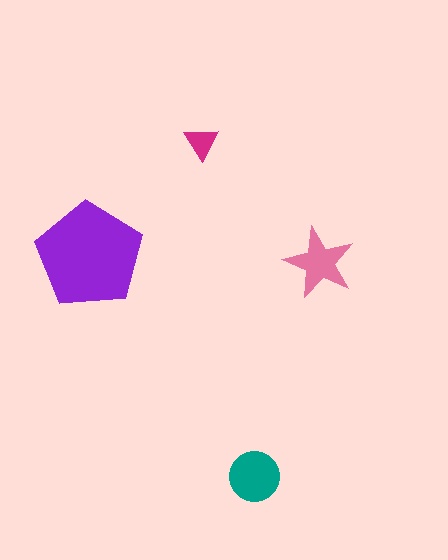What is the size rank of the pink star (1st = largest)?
3rd.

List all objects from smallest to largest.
The magenta triangle, the pink star, the teal circle, the purple pentagon.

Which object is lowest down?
The teal circle is bottommost.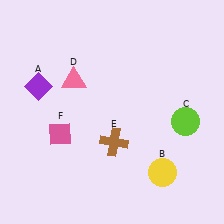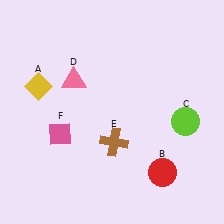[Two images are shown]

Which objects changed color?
A changed from purple to yellow. B changed from yellow to red.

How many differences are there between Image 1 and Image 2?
There are 2 differences between the two images.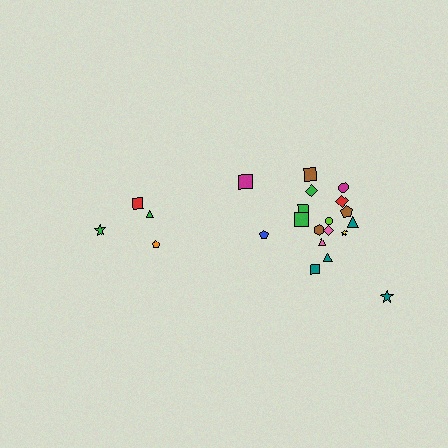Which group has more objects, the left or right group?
The right group.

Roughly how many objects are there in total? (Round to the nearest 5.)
Roughly 20 objects in total.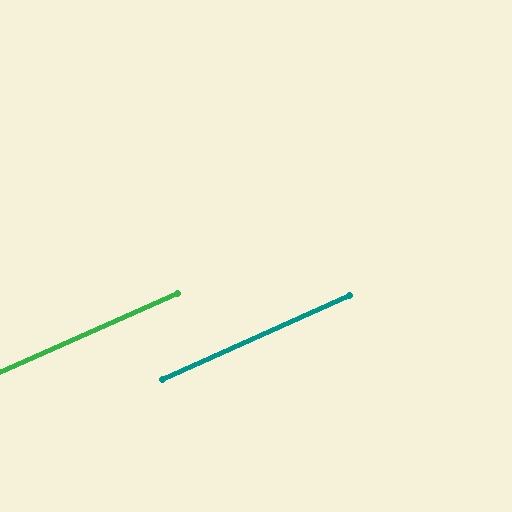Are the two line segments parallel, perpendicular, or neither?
Parallel — their directions differ by only 0.5°.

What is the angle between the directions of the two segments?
Approximately 0 degrees.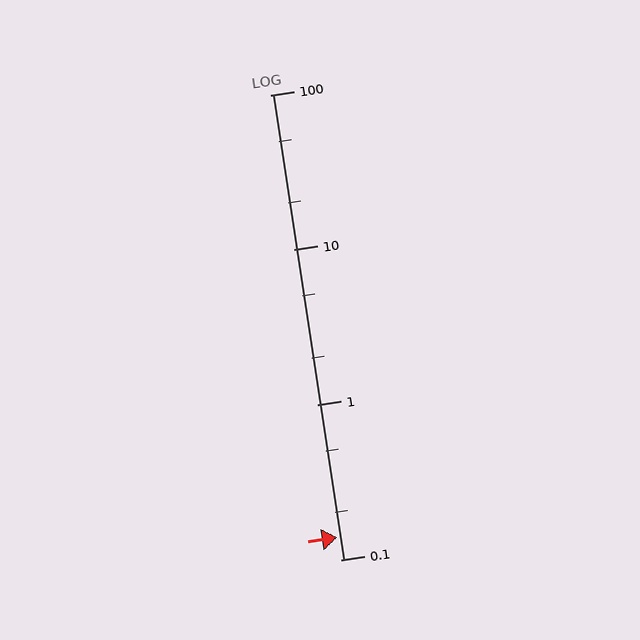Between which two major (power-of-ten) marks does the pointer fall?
The pointer is between 0.1 and 1.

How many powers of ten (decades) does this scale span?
The scale spans 3 decades, from 0.1 to 100.